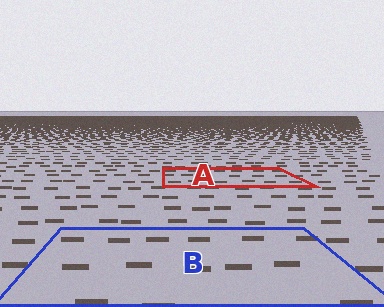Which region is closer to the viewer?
Region B is closer. The texture elements there are larger and more spread out.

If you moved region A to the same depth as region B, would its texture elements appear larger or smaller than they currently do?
They would appear larger. At a closer depth, the same texture elements are projected at a bigger on-screen size.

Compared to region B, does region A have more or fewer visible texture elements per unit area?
Region A has more texture elements per unit area — they are packed more densely because it is farther away.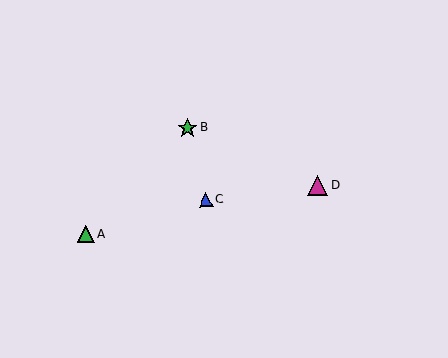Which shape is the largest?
The magenta triangle (labeled D) is the largest.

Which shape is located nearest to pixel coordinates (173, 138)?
The green star (labeled B) at (187, 128) is nearest to that location.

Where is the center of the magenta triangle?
The center of the magenta triangle is at (318, 185).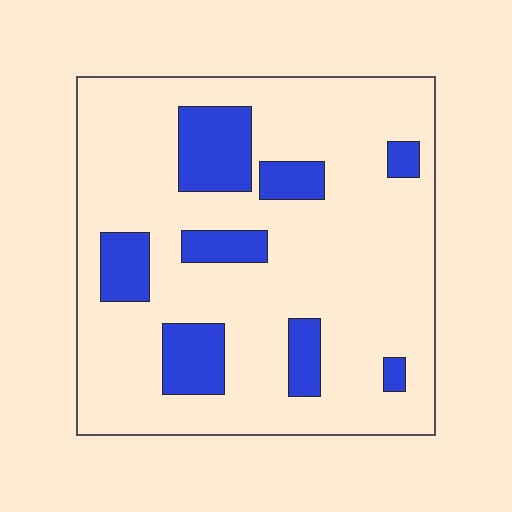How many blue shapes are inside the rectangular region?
8.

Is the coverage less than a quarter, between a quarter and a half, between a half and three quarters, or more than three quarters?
Less than a quarter.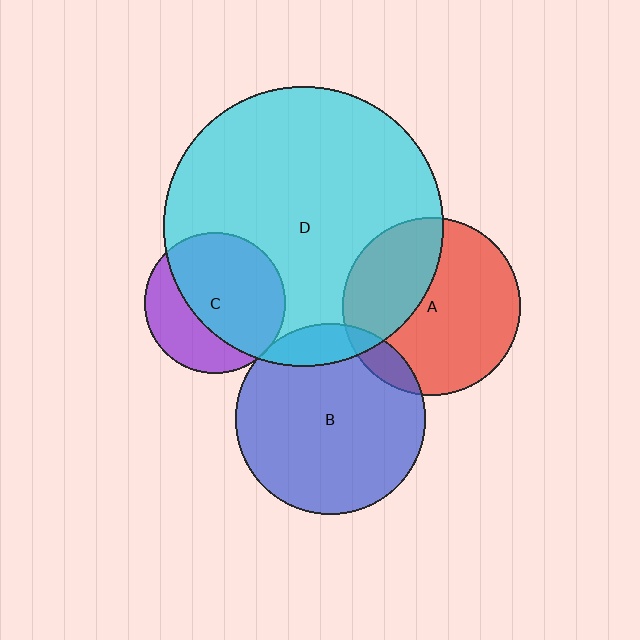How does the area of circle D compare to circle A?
Approximately 2.5 times.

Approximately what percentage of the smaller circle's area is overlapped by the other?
Approximately 65%.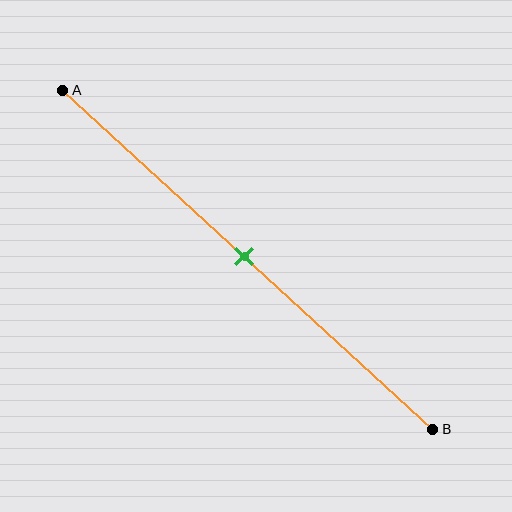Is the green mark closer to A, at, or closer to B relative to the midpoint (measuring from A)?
The green mark is approximately at the midpoint of segment AB.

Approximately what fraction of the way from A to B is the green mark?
The green mark is approximately 50% of the way from A to B.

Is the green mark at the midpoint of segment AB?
Yes, the mark is approximately at the midpoint.